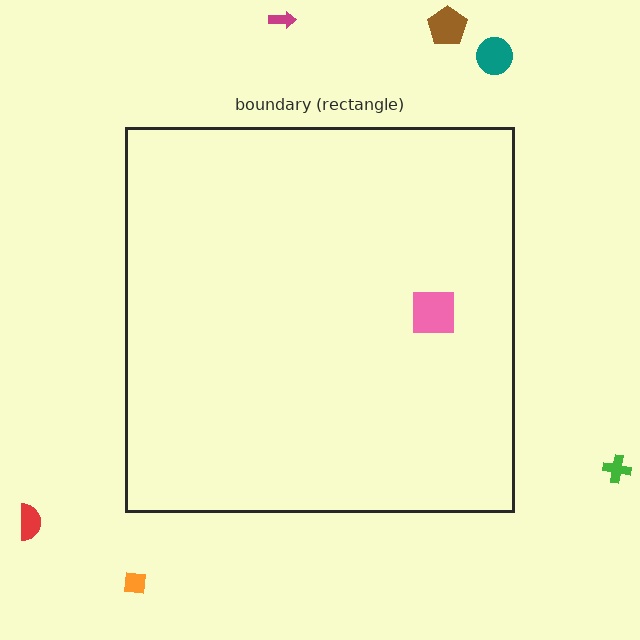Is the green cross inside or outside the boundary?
Outside.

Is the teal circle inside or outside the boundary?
Outside.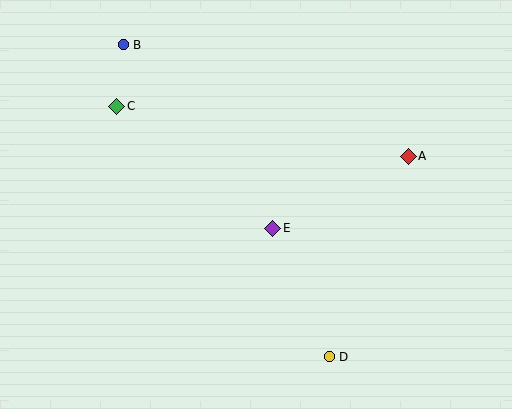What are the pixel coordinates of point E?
Point E is at (273, 228).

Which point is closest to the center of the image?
Point E at (273, 228) is closest to the center.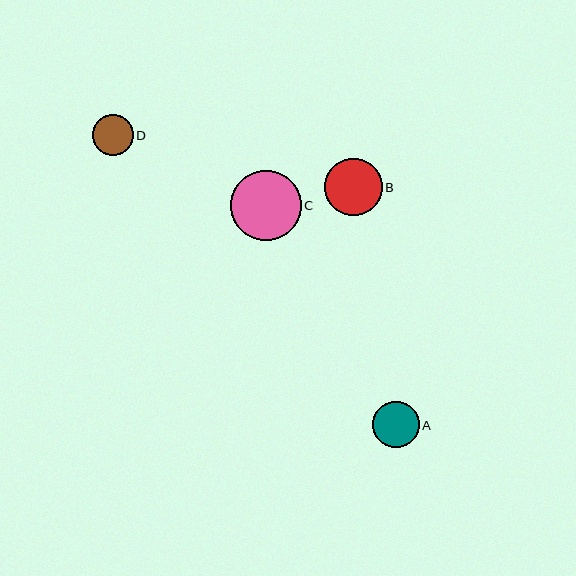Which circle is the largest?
Circle C is the largest with a size of approximately 70 pixels.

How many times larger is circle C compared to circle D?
Circle C is approximately 1.7 times the size of circle D.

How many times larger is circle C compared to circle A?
Circle C is approximately 1.5 times the size of circle A.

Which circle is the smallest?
Circle D is the smallest with a size of approximately 41 pixels.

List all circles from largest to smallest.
From largest to smallest: C, B, A, D.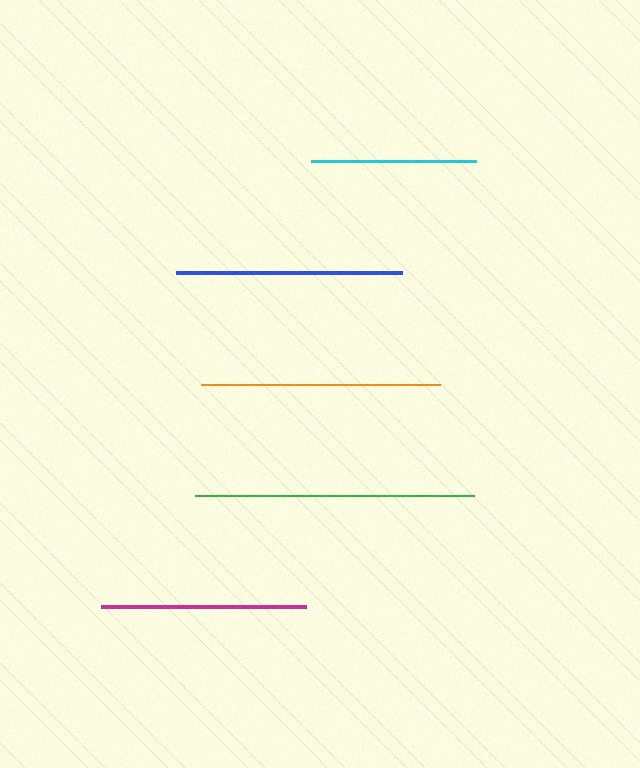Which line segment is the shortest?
The cyan line is the shortest at approximately 165 pixels.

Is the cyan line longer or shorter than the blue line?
The blue line is longer than the cyan line.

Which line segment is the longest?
The green line is the longest at approximately 280 pixels.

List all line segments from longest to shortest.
From longest to shortest: green, orange, blue, magenta, cyan.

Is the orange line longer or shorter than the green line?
The green line is longer than the orange line.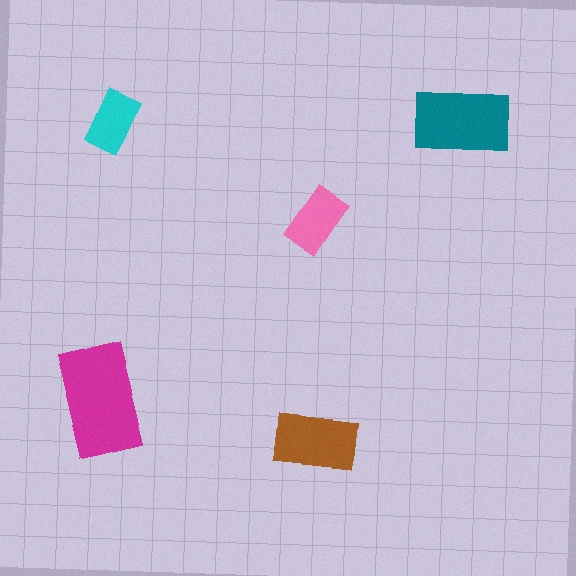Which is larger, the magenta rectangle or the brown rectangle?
The magenta one.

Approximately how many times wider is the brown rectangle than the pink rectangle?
About 1.5 times wider.